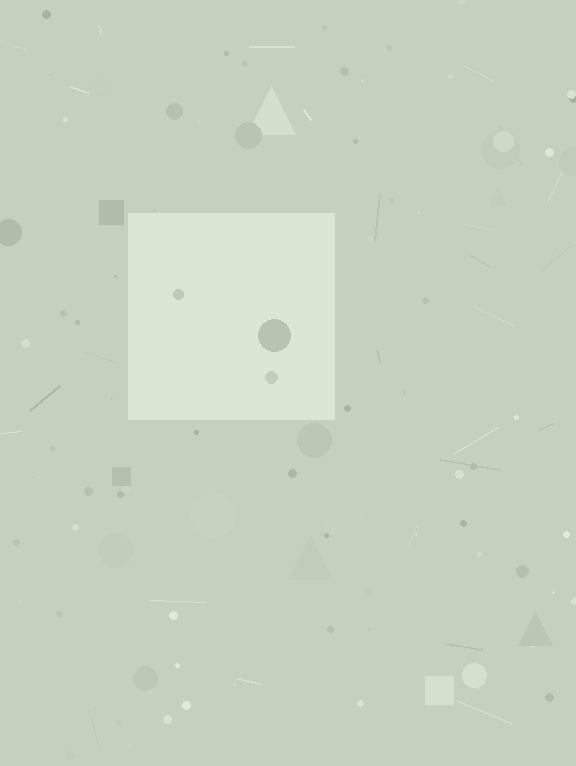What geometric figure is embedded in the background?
A square is embedded in the background.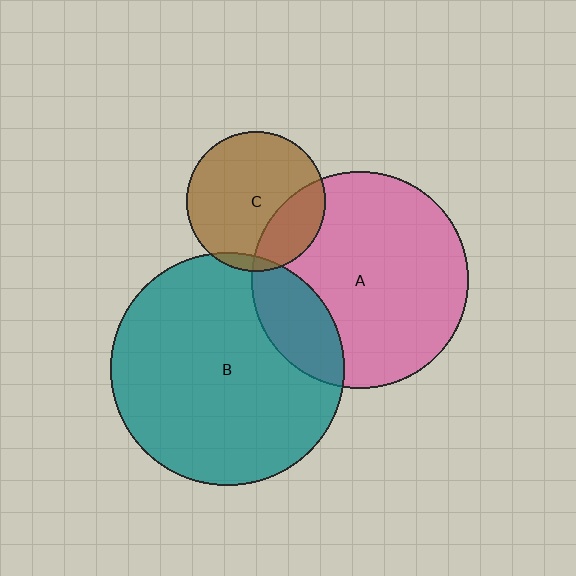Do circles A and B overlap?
Yes.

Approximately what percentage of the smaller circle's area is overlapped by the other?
Approximately 20%.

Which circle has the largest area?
Circle B (teal).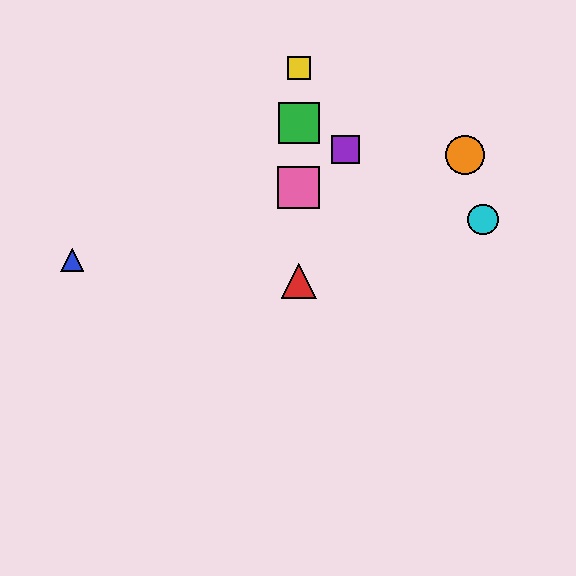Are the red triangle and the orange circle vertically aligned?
No, the red triangle is at x≈299 and the orange circle is at x≈465.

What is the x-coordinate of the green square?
The green square is at x≈299.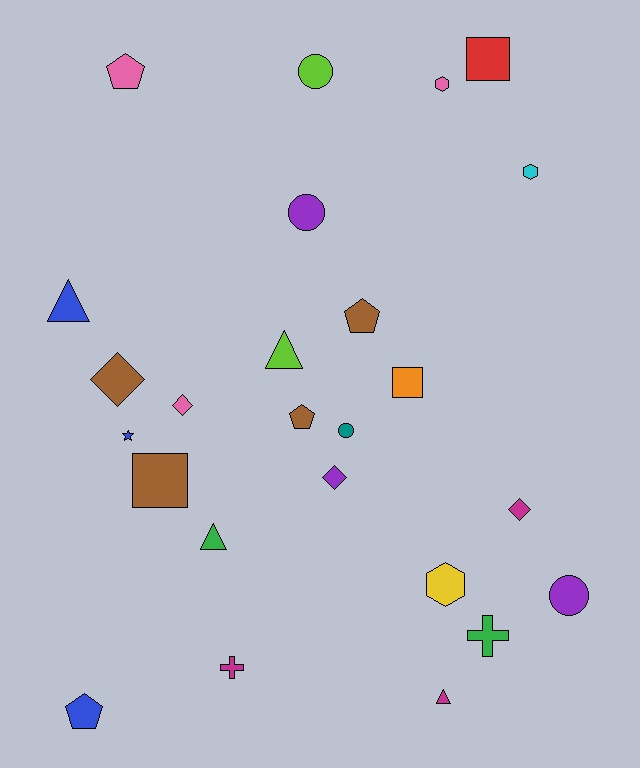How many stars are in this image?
There is 1 star.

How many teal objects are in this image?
There is 1 teal object.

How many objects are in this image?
There are 25 objects.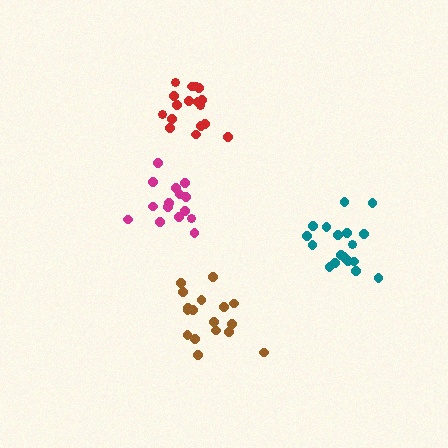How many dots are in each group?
Group 1: 17 dots, Group 2: 18 dots, Group 3: 17 dots, Group 4: 16 dots (68 total).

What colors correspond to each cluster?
The clusters are colored: red, teal, brown, magenta.